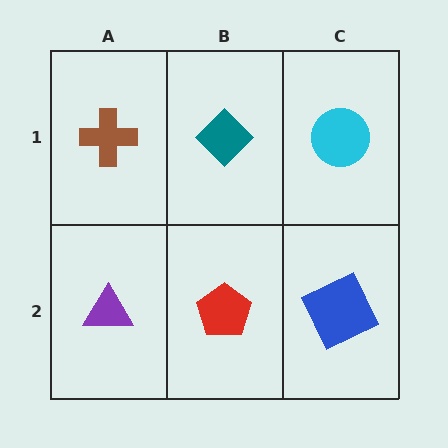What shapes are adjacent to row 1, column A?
A purple triangle (row 2, column A), a teal diamond (row 1, column B).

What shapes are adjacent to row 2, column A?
A brown cross (row 1, column A), a red pentagon (row 2, column B).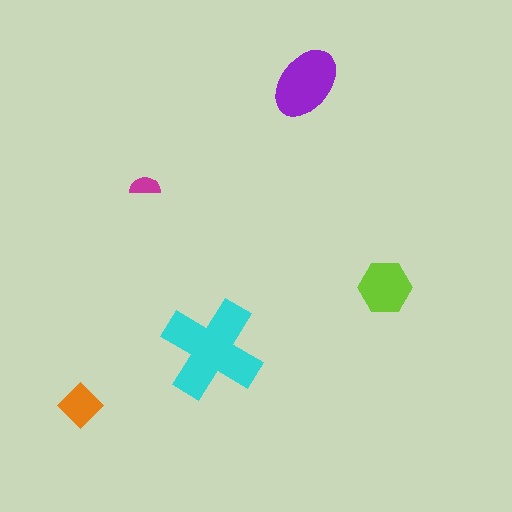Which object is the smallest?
The magenta semicircle.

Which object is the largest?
The cyan cross.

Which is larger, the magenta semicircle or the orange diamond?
The orange diamond.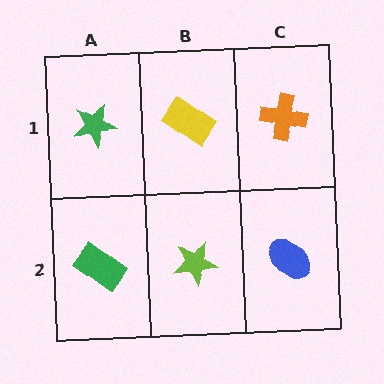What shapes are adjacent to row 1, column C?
A blue ellipse (row 2, column C), a yellow rectangle (row 1, column B).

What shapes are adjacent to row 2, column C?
An orange cross (row 1, column C), a lime star (row 2, column B).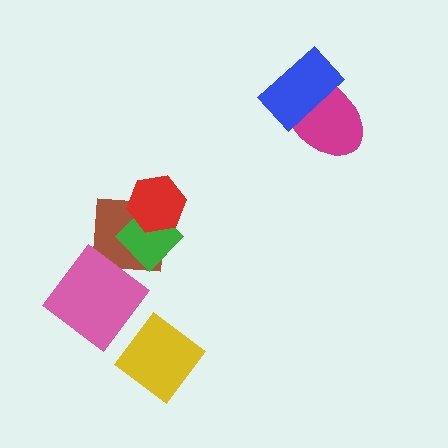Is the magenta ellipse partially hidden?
Yes, it is partially covered by another shape.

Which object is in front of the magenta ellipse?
The blue rectangle is in front of the magenta ellipse.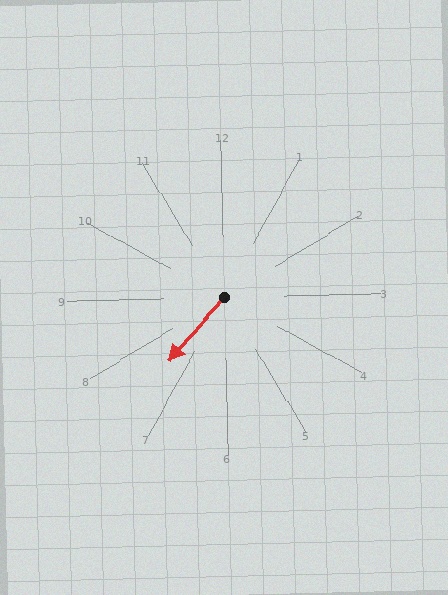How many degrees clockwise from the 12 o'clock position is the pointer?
Approximately 222 degrees.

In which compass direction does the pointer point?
Southwest.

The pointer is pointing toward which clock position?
Roughly 7 o'clock.